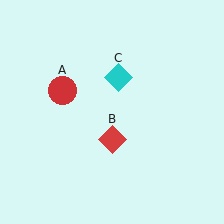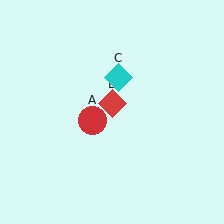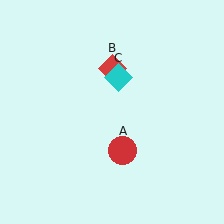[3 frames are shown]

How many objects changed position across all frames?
2 objects changed position: red circle (object A), red diamond (object B).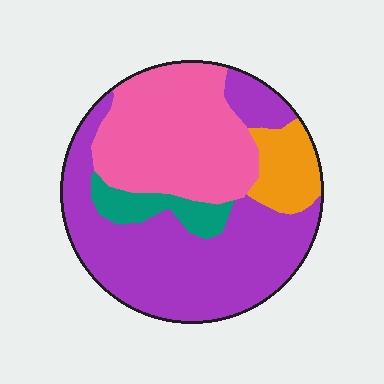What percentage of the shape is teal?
Teal takes up less than a quarter of the shape.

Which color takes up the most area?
Purple, at roughly 50%.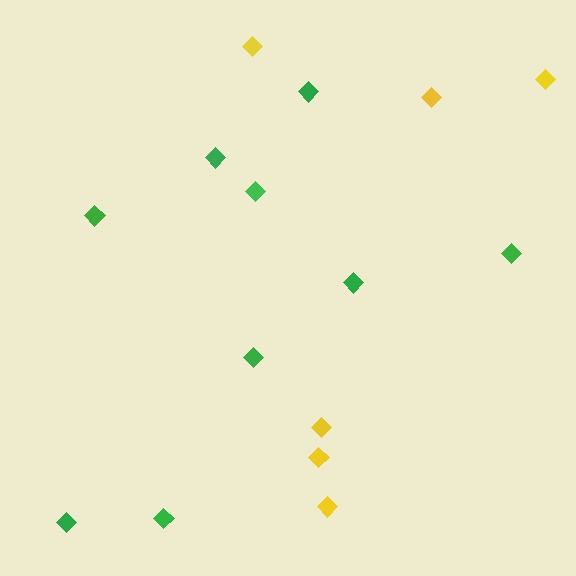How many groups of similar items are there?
There are 2 groups: one group of yellow diamonds (6) and one group of green diamonds (9).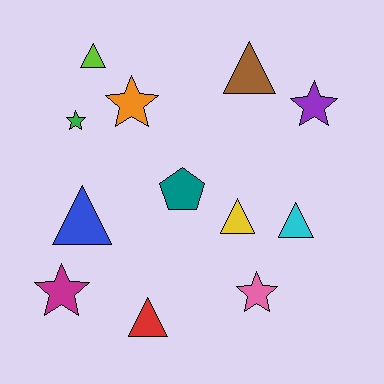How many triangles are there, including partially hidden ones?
There are 6 triangles.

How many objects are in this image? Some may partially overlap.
There are 12 objects.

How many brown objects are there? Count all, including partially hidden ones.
There is 1 brown object.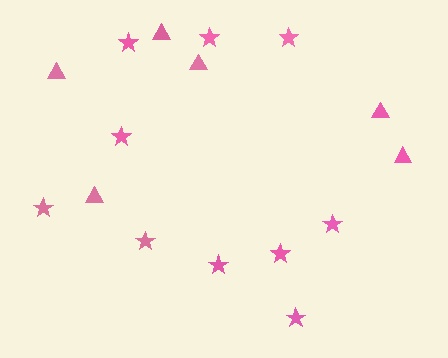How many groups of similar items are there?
There are 2 groups: one group of stars (10) and one group of triangles (6).